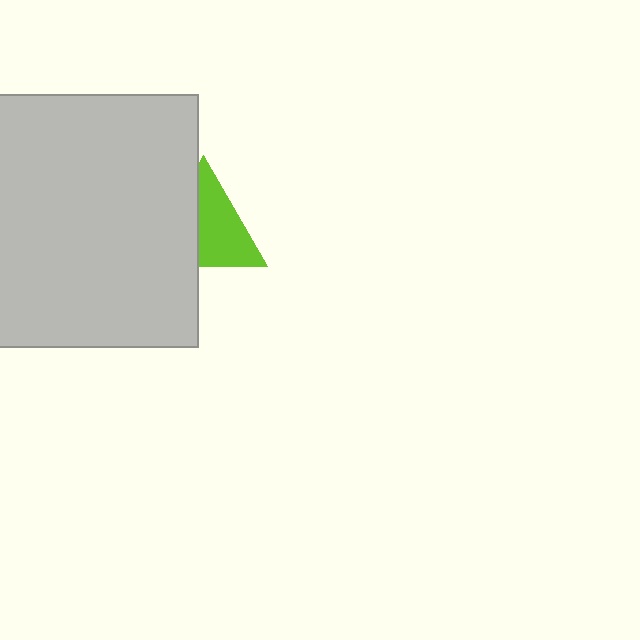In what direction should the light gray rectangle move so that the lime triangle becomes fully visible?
The light gray rectangle should move left. That is the shortest direction to clear the overlap and leave the lime triangle fully visible.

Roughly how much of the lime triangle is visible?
About half of it is visible (roughly 56%).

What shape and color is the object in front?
The object in front is a light gray rectangle.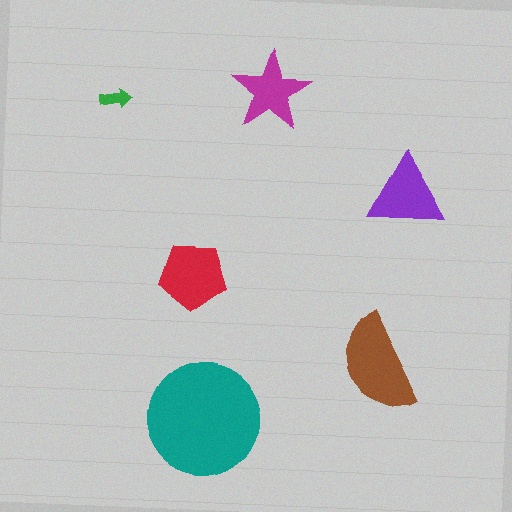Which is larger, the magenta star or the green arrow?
The magenta star.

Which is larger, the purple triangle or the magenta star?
The purple triangle.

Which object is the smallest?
The green arrow.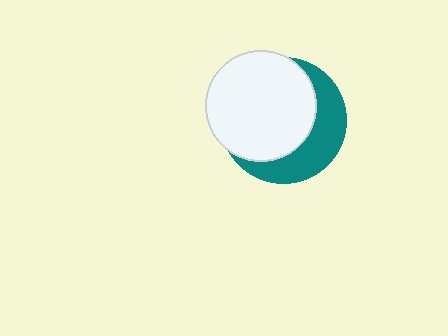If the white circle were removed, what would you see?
You would see the complete teal circle.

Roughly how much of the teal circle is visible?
A small part of it is visible (roughly 37%).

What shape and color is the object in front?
The object in front is a white circle.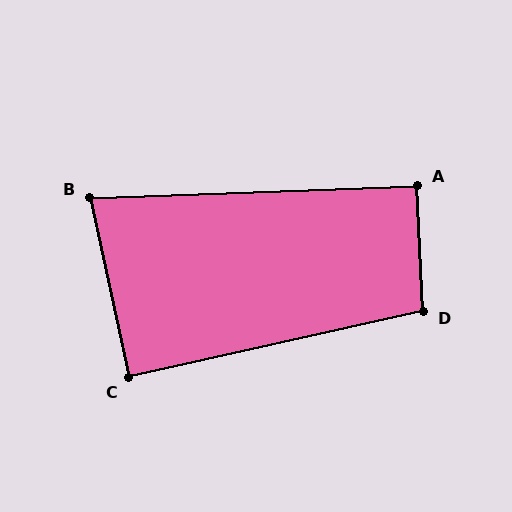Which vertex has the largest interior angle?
D, at approximately 100 degrees.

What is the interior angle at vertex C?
Approximately 89 degrees (approximately right).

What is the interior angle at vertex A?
Approximately 91 degrees (approximately right).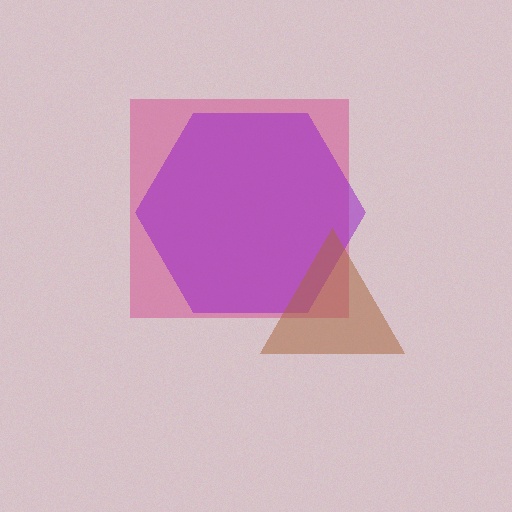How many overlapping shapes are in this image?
There are 3 overlapping shapes in the image.